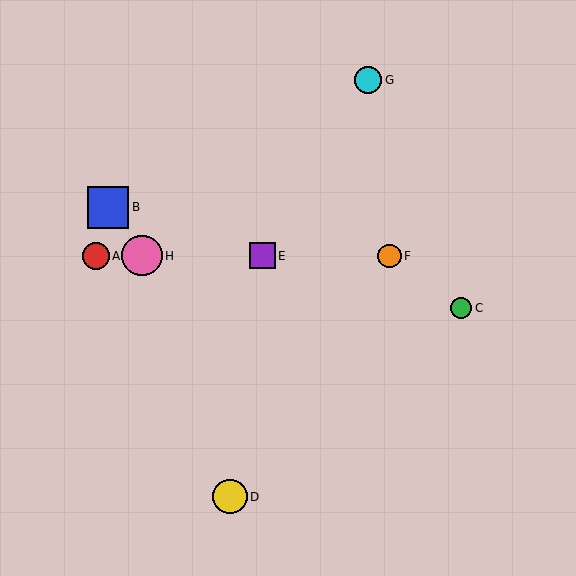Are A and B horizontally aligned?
No, A is at y≈256 and B is at y≈207.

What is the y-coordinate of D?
Object D is at y≈497.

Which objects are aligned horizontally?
Objects A, E, F, H are aligned horizontally.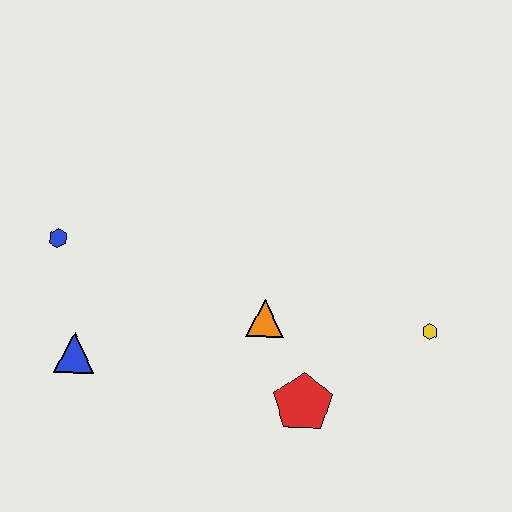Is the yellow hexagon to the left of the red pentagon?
No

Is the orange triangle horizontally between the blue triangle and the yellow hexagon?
Yes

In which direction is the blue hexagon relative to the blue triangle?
The blue hexagon is above the blue triangle.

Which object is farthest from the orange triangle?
The blue hexagon is farthest from the orange triangle.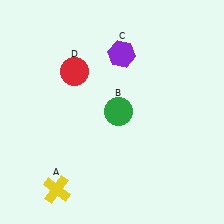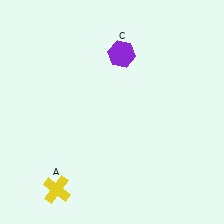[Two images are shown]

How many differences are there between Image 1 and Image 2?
There are 2 differences between the two images.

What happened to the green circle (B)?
The green circle (B) was removed in Image 2. It was in the top-right area of Image 1.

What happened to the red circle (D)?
The red circle (D) was removed in Image 2. It was in the top-left area of Image 1.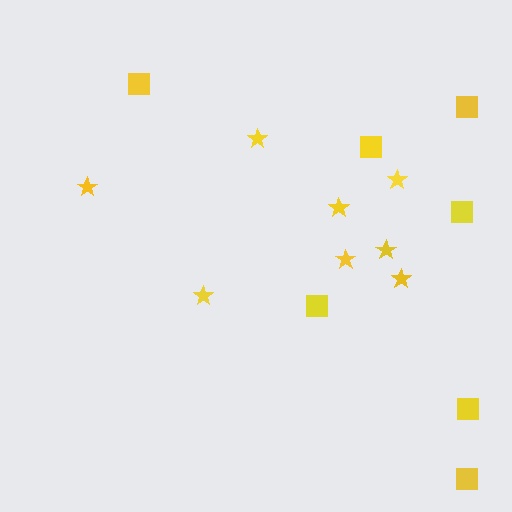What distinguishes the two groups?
There are 2 groups: one group of squares (7) and one group of stars (8).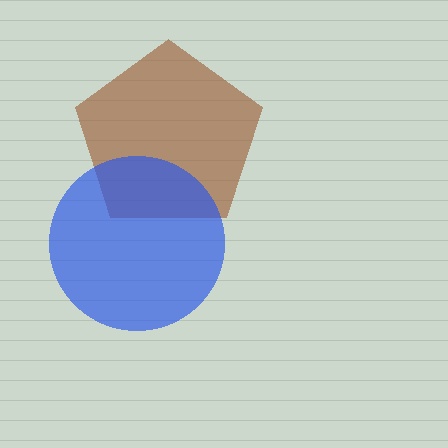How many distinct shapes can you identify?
There are 2 distinct shapes: a brown pentagon, a blue circle.